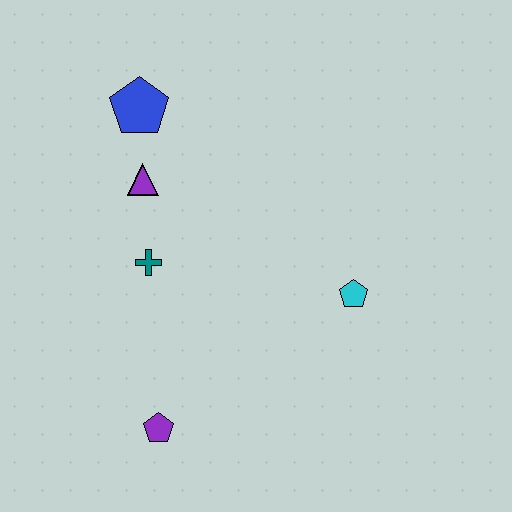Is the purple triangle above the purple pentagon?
Yes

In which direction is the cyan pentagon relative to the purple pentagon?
The cyan pentagon is to the right of the purple pentagon.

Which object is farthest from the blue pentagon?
The purple pentagon is farthest from the blue pentagon.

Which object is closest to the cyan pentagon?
The teal cross is closest to the cyan pentagon.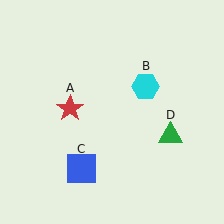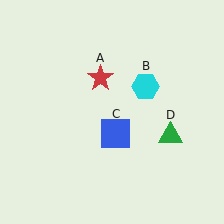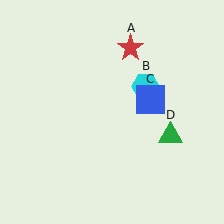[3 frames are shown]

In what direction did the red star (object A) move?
The red star (object A) moved up and to the right.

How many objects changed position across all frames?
2 objects changed position: red star (object A), blue square (object C).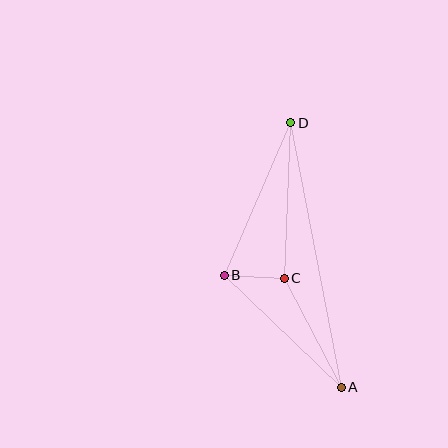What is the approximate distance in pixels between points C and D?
The distance between C and D is approximately 155 pixels.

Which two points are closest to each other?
Points B and C are closest to each other.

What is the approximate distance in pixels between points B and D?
The distance between B and D is approximately 167 pixels.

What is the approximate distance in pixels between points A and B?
The distance between A and B is approximately 162 pixels.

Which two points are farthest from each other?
Points A and D are farthest from each other.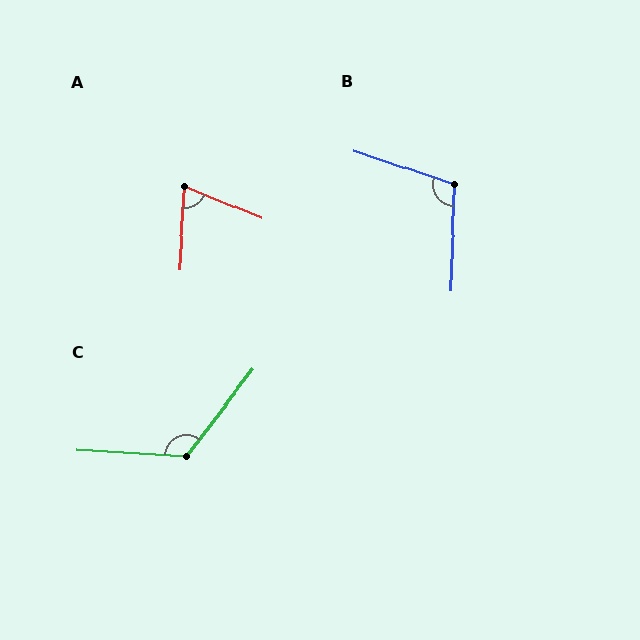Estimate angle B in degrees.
Approximately 106 degrees.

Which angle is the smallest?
A, at approximately 71 degrees.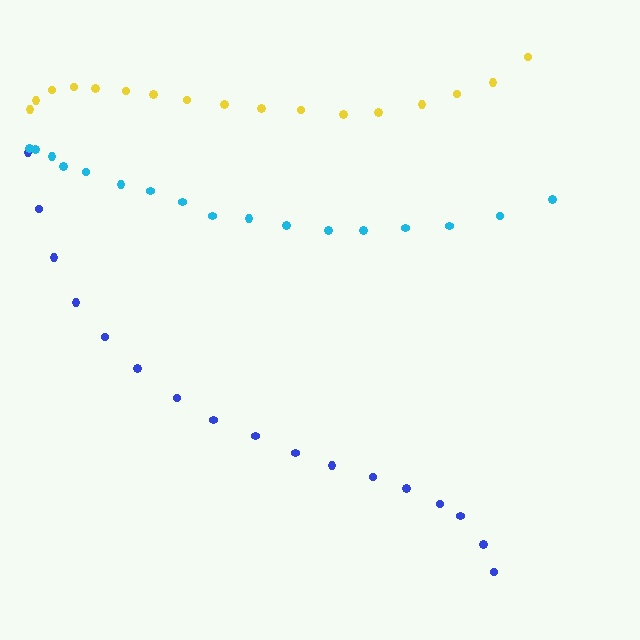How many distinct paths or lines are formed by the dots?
There are 3 distinct paths.